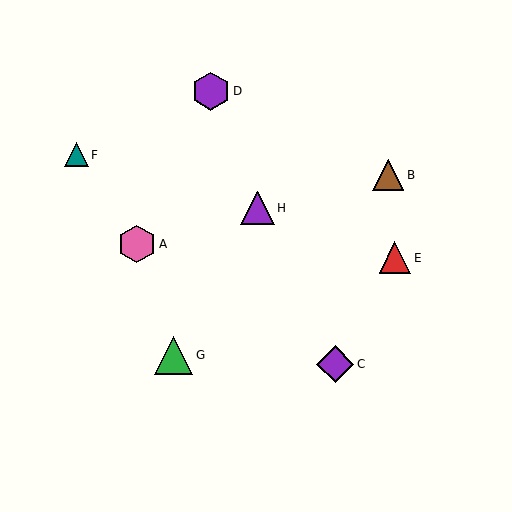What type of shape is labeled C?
Shape C is a purple diamond.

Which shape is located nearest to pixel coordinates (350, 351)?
The purple diamond (labeled C) at (335, 364) is nearest to that location.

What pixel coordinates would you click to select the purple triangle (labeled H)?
Click at (257, 208) to select the purple triangle H.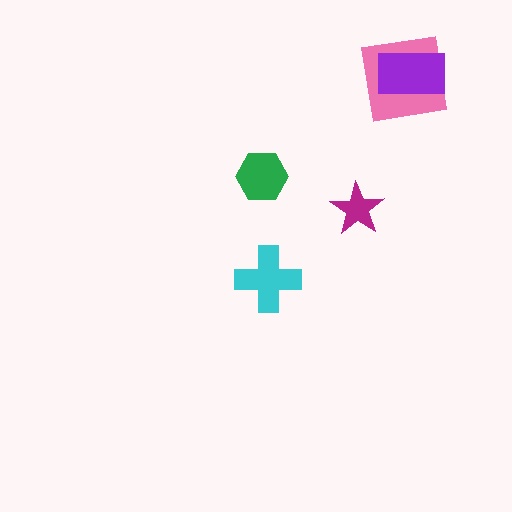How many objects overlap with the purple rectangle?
1 object overlaps with the purple rectangle.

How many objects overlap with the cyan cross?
0 objects overlap with the cyan cross.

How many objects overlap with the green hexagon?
0 objects overlap with the green hexagon.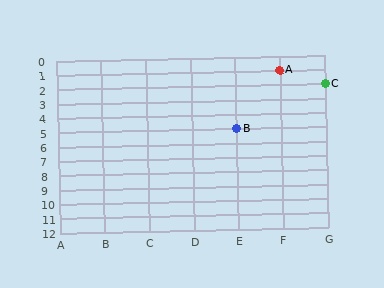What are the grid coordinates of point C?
Point C is at grid coordinates (G, 2).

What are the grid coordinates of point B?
Point B is at grid coordinates (E, 5).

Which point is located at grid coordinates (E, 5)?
Point B is at (E, 5).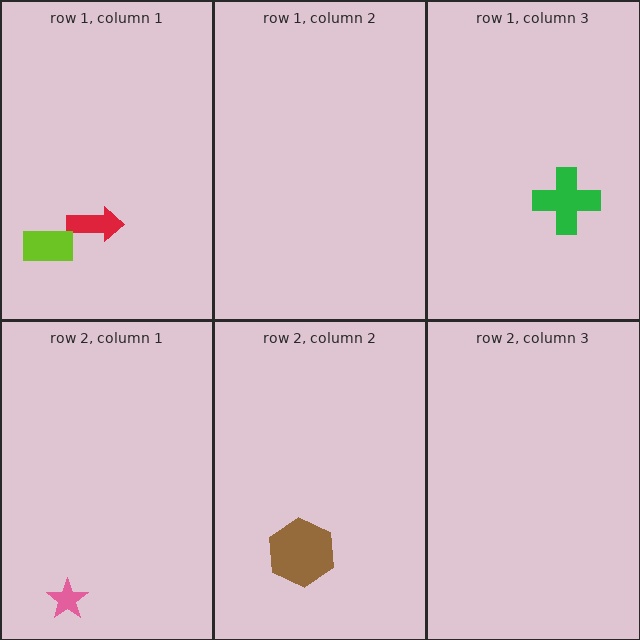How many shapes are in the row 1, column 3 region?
1.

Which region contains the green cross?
The row 1, column 3 region.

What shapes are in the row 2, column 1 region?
The pink star.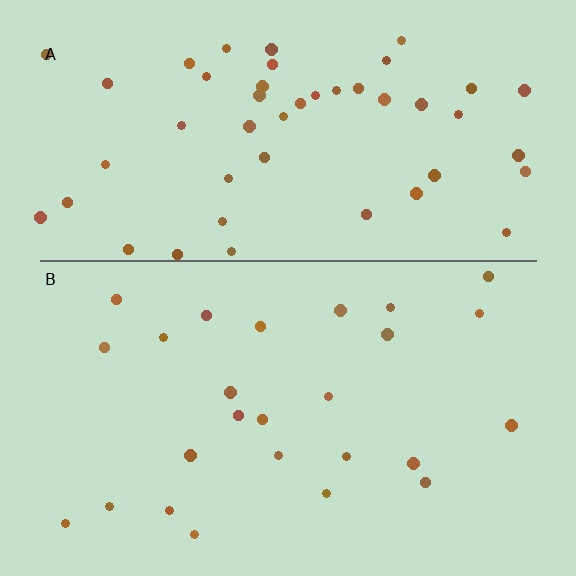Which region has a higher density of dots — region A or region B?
A (the top).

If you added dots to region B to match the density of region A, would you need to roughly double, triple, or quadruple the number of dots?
Approximately double.